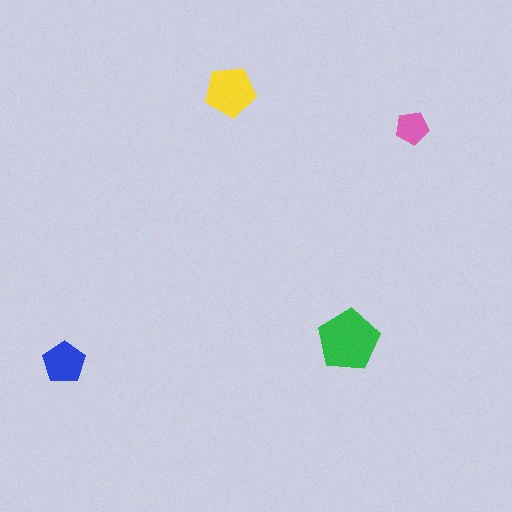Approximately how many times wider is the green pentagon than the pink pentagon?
About 2 times wider.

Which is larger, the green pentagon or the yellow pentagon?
The green one.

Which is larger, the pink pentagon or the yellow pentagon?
The yellow one.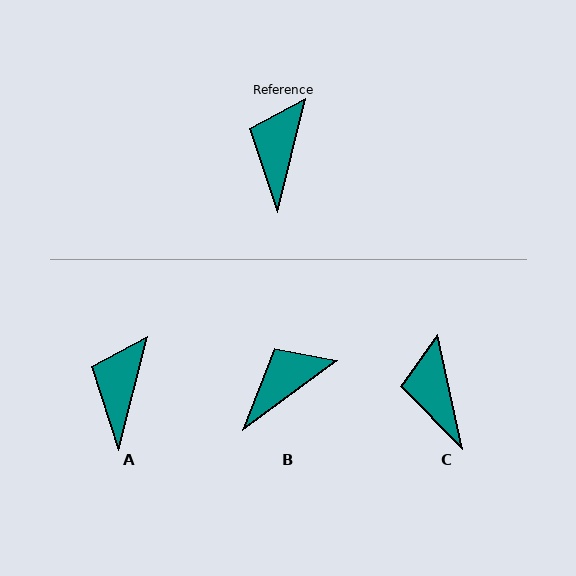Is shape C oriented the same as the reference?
No, it is off by about 27 degrees.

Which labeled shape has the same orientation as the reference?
A.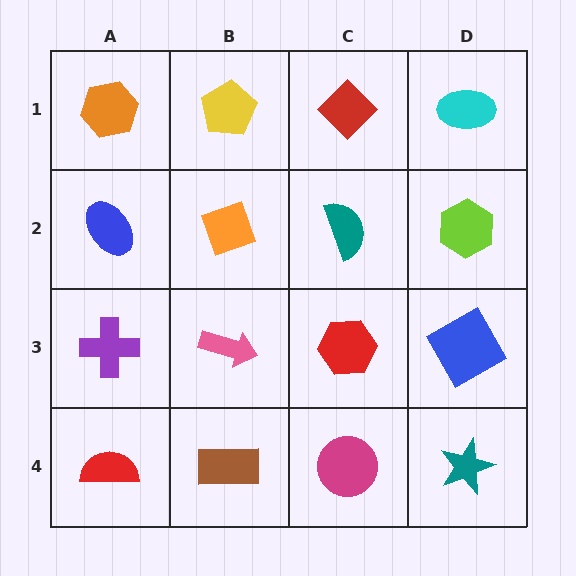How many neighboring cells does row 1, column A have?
2.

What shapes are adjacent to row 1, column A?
A blue ellipse (row 2, column A), a yellow pentagon (row 1, column B).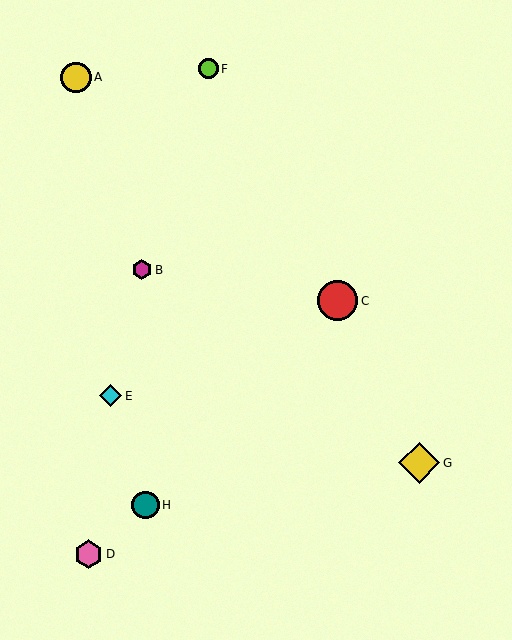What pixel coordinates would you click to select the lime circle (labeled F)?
Click at (209, 69) to select the lime circle F.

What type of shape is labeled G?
Shape G is a yellow diamond.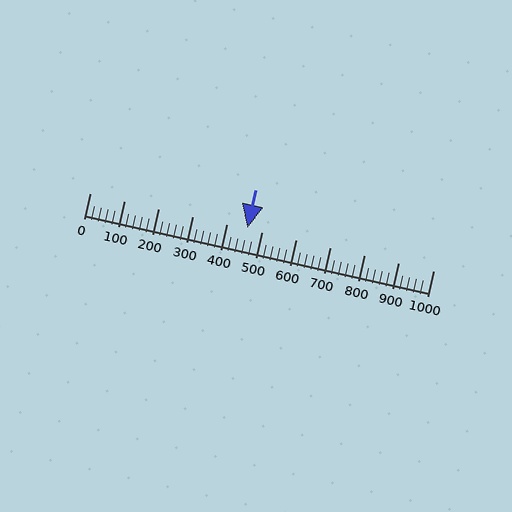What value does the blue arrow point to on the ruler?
The blue arrow points to approximately 460.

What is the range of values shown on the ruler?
The ruler shows values from 0 to 1000.